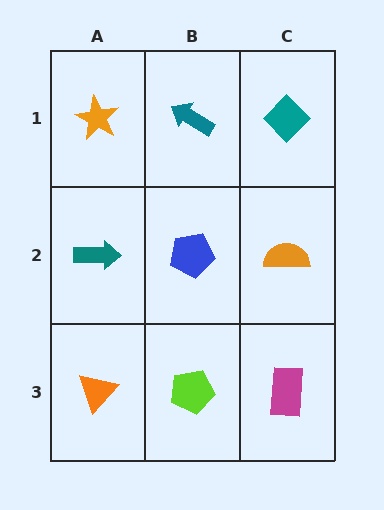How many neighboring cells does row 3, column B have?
3.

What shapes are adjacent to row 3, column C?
An orange semicircle (row 2, column C), a lime pentagon (row 3, column B).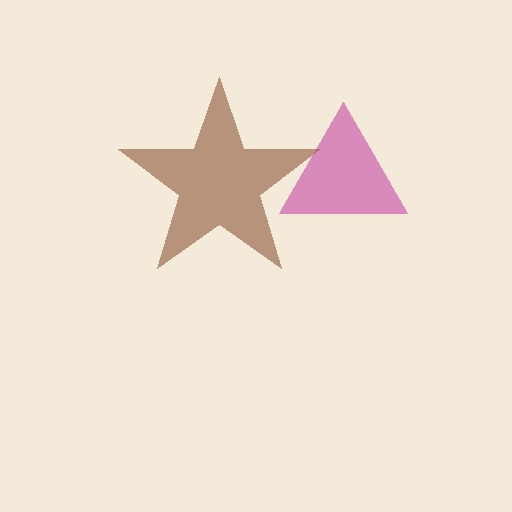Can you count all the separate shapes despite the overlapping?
Yes, there are 2 separate shapes.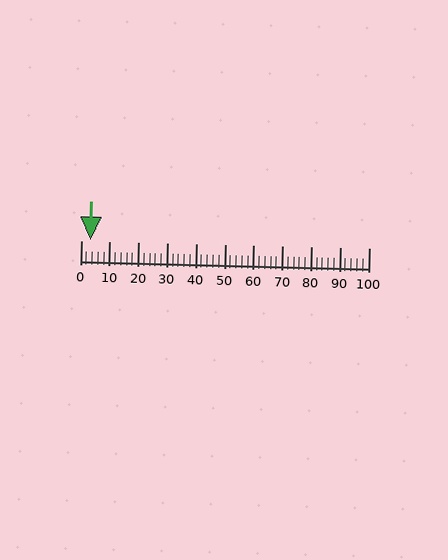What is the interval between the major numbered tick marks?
The major tick marks are spaced 10 units apart.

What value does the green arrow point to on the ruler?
The green arrow points to approximately 3.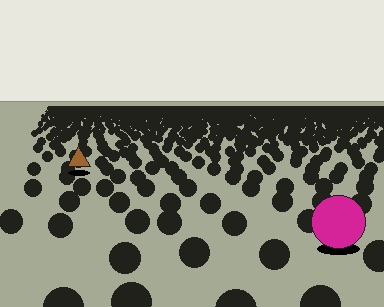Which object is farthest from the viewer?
The brown triangle is farthest from the viewer. It appears smaller and the ground texture around it is denser.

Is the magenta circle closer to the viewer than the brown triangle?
Yes. The magenta circle is closer — you can tell from the texture gradient: the ground texture is coarser near it.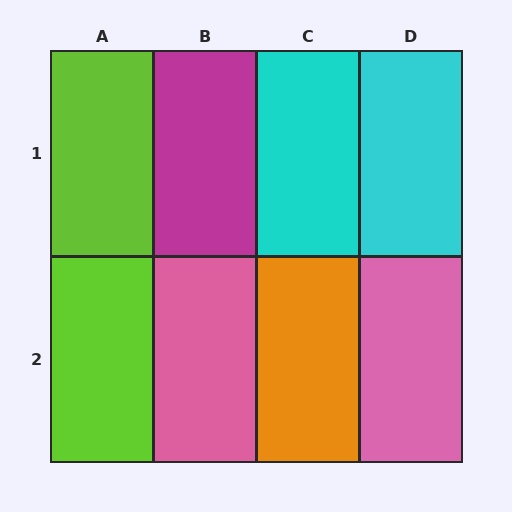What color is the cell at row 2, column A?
Lime.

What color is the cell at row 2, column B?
Pink.